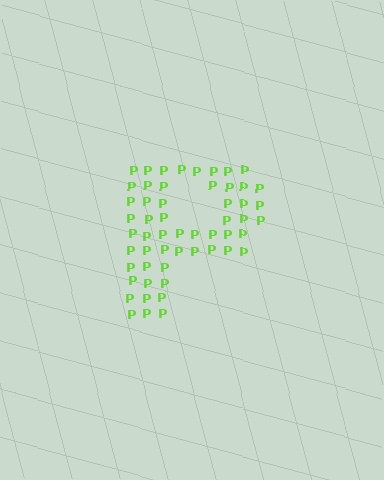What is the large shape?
The large shape is the letter P.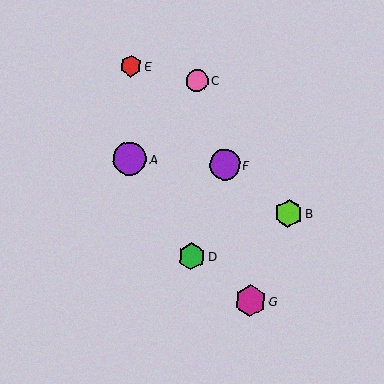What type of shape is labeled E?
Shape E is a red hexagon.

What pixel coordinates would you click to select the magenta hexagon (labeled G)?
Click at (250, 301) to select the magenta hexagon G.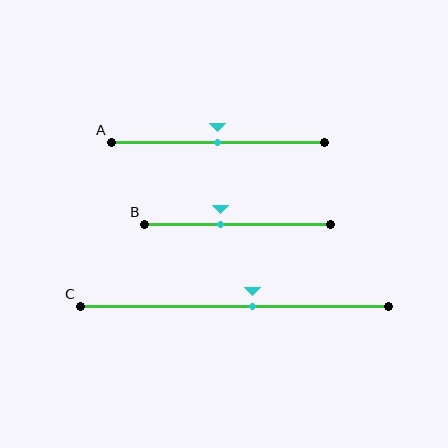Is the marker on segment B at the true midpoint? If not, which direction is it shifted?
No, the marker on segment B is shifted to the left by about 9% of the segment length.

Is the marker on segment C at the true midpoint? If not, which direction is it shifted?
No, the marker on segment C is shifted to the right by about 6% of the segment length.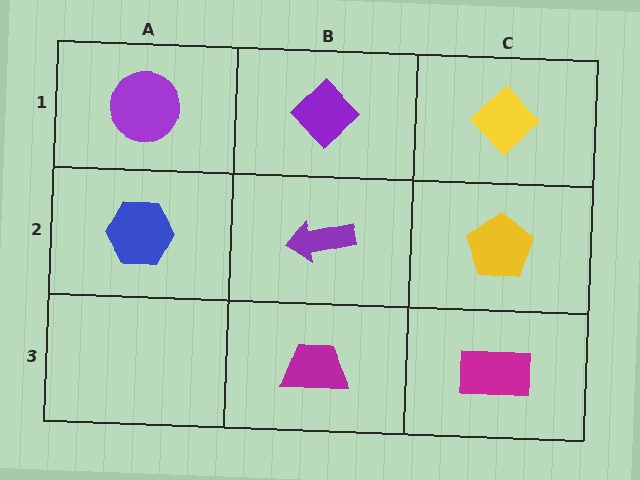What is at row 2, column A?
A blue hexagon.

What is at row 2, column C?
A yellow pentagon.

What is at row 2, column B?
A purple arrow.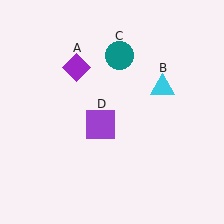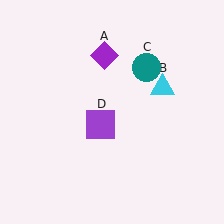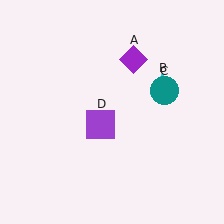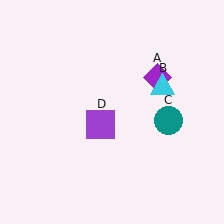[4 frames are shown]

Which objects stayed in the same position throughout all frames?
Cyan triangle (object B) and purple square (object D) remained stationary.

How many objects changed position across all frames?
2 objects changed position: purple diamond (object A), teal circle (object C).